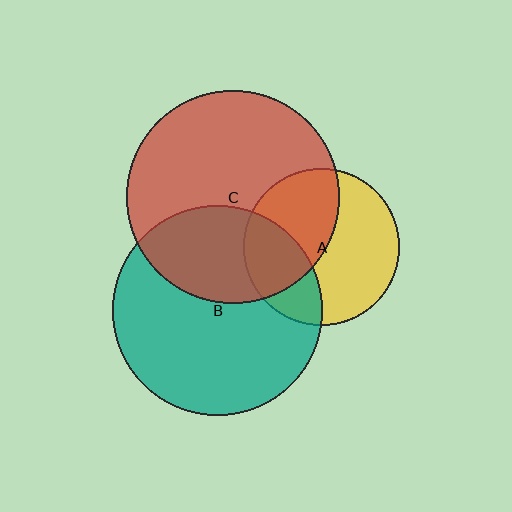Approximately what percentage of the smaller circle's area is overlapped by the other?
Approximately 30%.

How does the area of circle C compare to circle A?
Approximately 1.9 times.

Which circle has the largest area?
Circle C (red).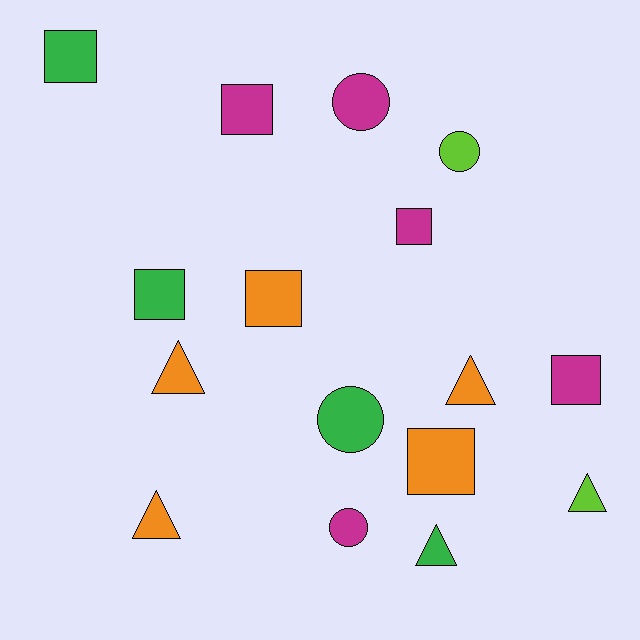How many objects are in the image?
There are 16 objects.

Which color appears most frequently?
Magenta, with 5 objects.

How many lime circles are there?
There is 1 lime circle.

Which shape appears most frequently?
Square, with 7 objects.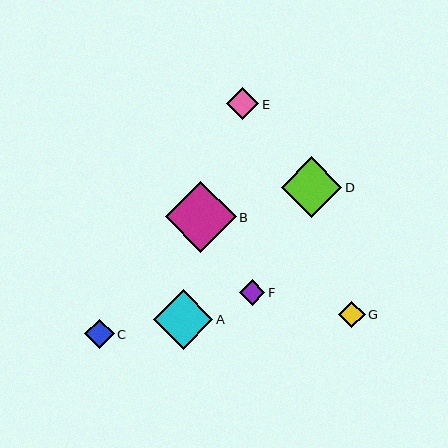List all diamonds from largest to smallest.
From largest to smallest: B, D, A, E, C, G, F.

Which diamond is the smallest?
Diamond F is the smallest with a size of approximately 26 pixels.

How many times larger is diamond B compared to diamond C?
Diamond B is approximately 2.4 times the size of diamond C.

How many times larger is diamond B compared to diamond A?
Diamond B is approximately 1.2 times the size of diamond A.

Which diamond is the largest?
Diamond B is the largest with a size of approximately 71 pixels.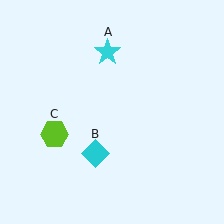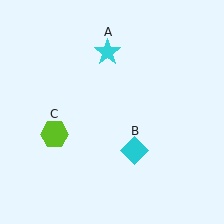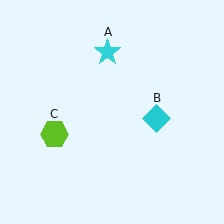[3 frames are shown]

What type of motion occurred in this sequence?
The cyan diamond (object B) rotated counterclockwise around the center of the scene.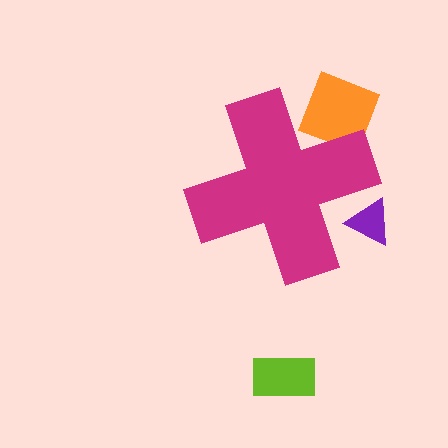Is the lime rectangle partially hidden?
No, the lime rectangle is fully visible.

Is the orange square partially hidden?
Yes, the orange square is partially hidden behind the magenta cross.